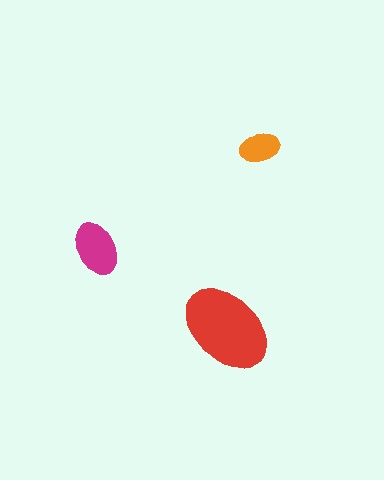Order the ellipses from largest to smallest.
the red one, the magenta one, the orange one.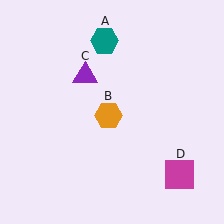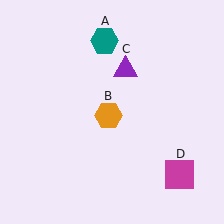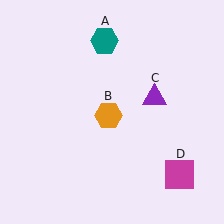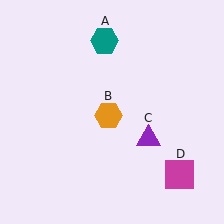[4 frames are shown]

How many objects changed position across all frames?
1 object changed position: purple triangle (object C).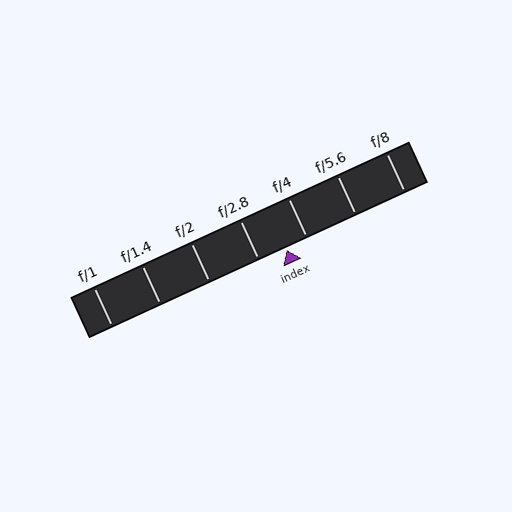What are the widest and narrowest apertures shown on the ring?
The widest aperture shown is f/1 and the narrowest is f/8.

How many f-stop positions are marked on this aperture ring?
There are 7 f-stop positions marked.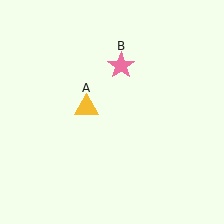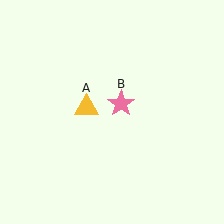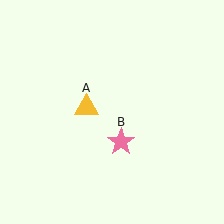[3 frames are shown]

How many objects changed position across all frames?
1 object changed position: pink star (object B).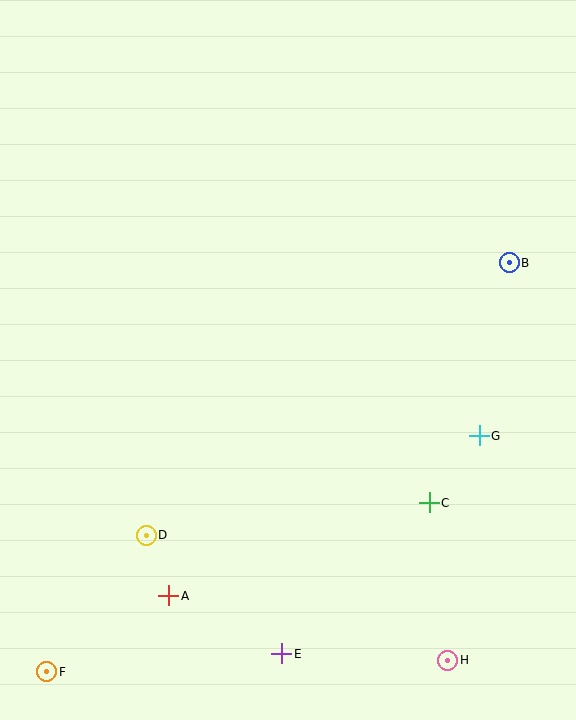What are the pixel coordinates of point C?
Point C is at (429, 503).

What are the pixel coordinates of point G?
Point G is at (479, 436).